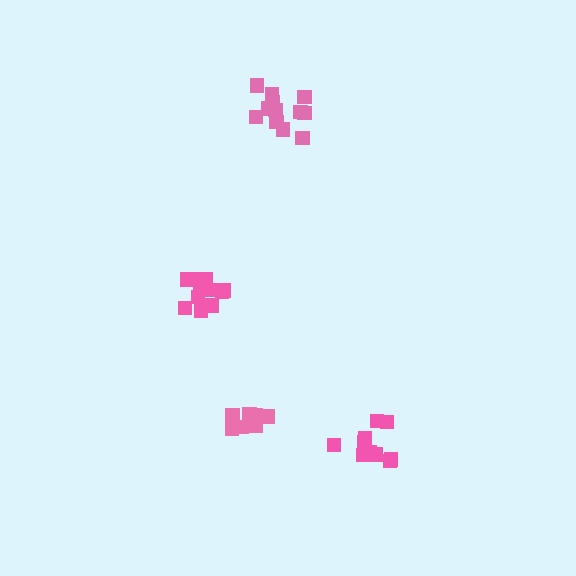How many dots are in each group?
Group 1: 7 dots, Group 2: 12 dots, Group 3: 10 dots, Group 4: 12 dots (41 total).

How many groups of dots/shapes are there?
There are 4 groups.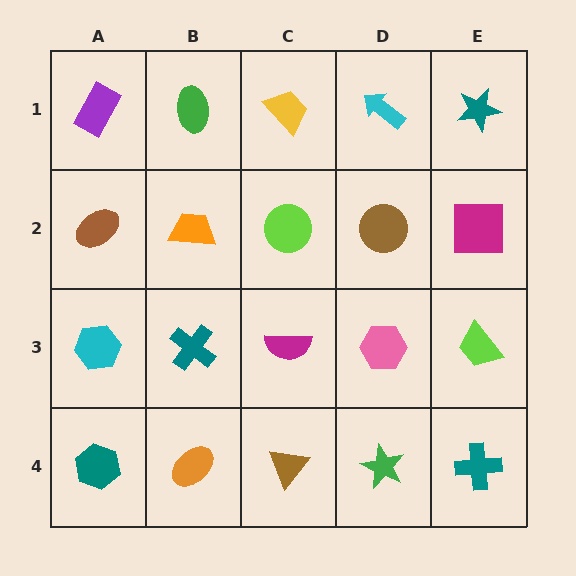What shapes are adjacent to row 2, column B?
A green ellipse (row 1, column B), a teal cross (row 3, column B), a brown ellipse (row 2, column A), a lime circle (row 2, column C).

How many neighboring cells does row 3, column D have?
4.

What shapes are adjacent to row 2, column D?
A cyan arrow (row 1, column D), a pink hexagon (row 3, column D), a lime circle (row 2, column C), a magenta square (row 2, column E).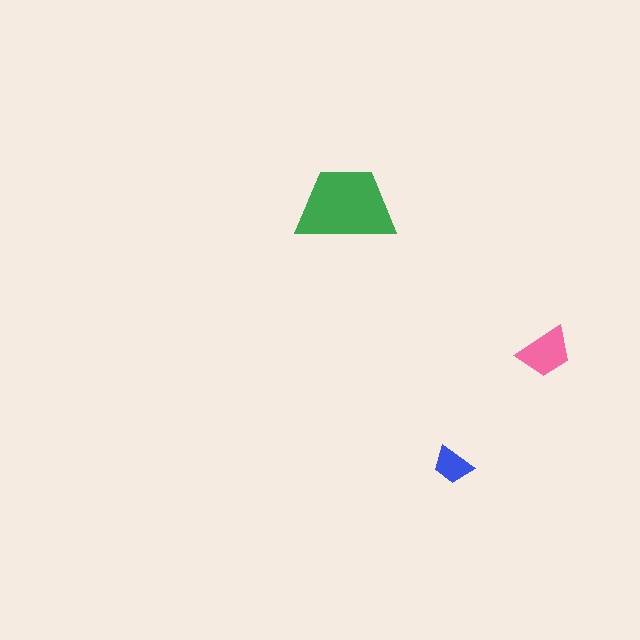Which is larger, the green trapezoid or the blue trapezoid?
The green one.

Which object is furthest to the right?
The pink trapezoid is rightmost.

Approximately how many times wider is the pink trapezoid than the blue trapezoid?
About 1.5 times wider.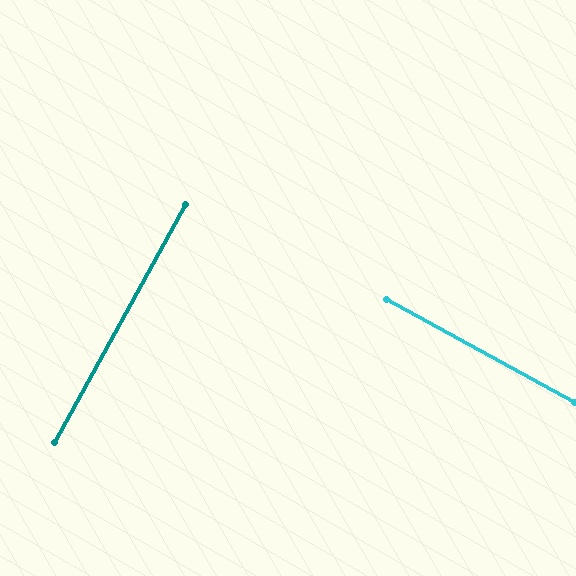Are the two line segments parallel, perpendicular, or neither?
Perpendicular — they meet at approximately 90°.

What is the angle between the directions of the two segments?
Approximately 90 degrees.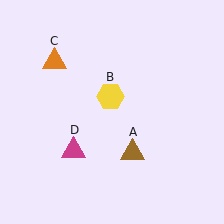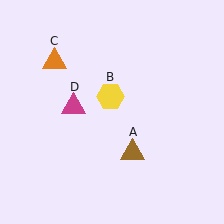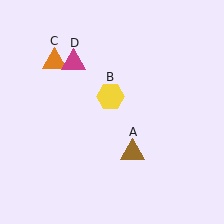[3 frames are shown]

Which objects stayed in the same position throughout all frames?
Brown triangle (object A) and yellow hexagon (object B) and orange triangle (object C) remained stationary.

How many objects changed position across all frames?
1 object changed position: magenta triangle (object D).